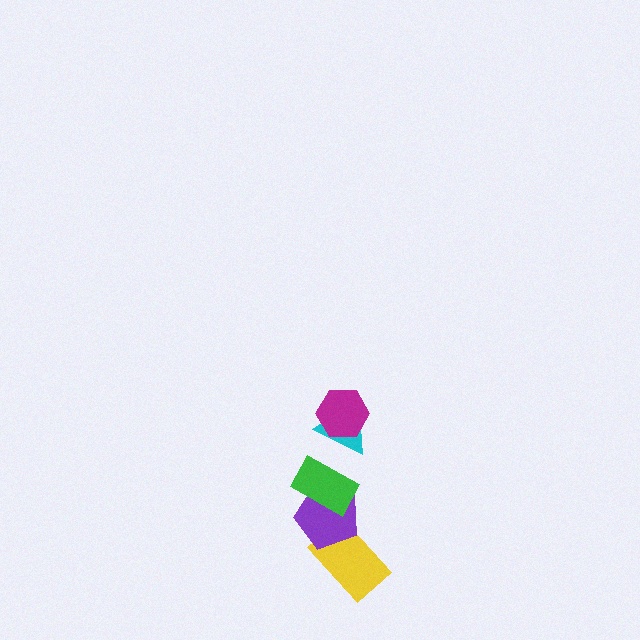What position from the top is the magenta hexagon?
The magenta hexagon is 1st from the top.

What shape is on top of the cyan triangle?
The magenta hexagon is on top of the cyan triangle.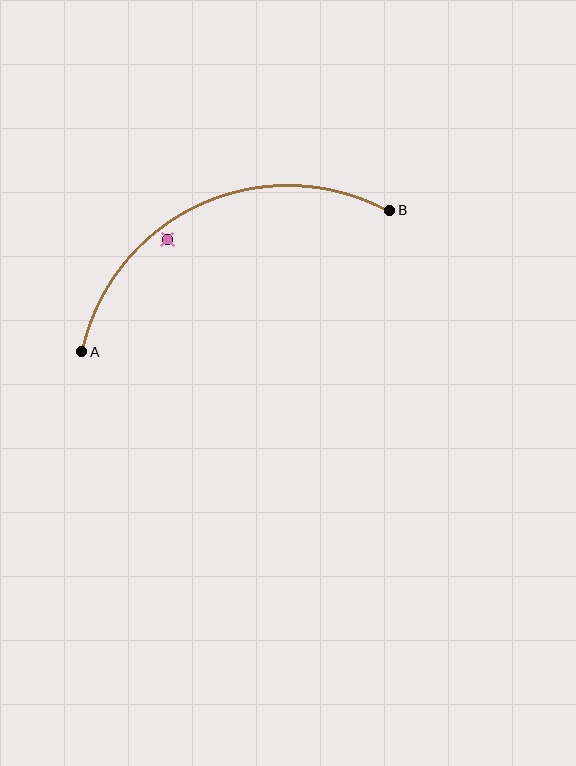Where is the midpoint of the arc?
The arc midpoint is the point on the curve farthest from the straight line joining A and B. It sits above that line.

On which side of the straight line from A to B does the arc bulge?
The arc bulges above the straight line connecting A and B.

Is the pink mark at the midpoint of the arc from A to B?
No — the pink mark does not lie on the arc at all. It sits slightly inside the curve.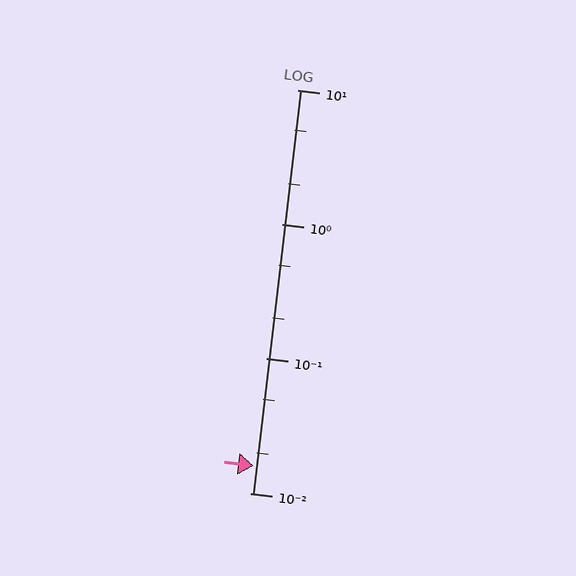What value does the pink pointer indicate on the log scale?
The pointer indicates approximately 0.016.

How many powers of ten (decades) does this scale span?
The scale spans 3 decades, from 0.01 to 10.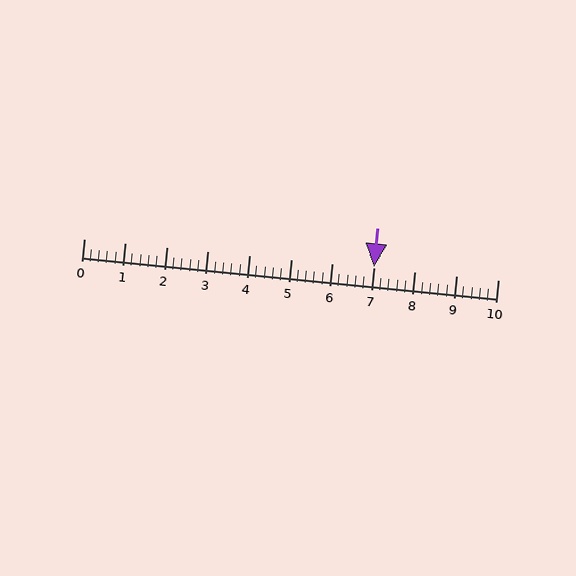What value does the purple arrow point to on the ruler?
The purple arrow points to approximately 7.0.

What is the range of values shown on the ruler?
The ruler shows values from 0 to 10.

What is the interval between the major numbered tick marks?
The major tick marks are spaced 1 units apart.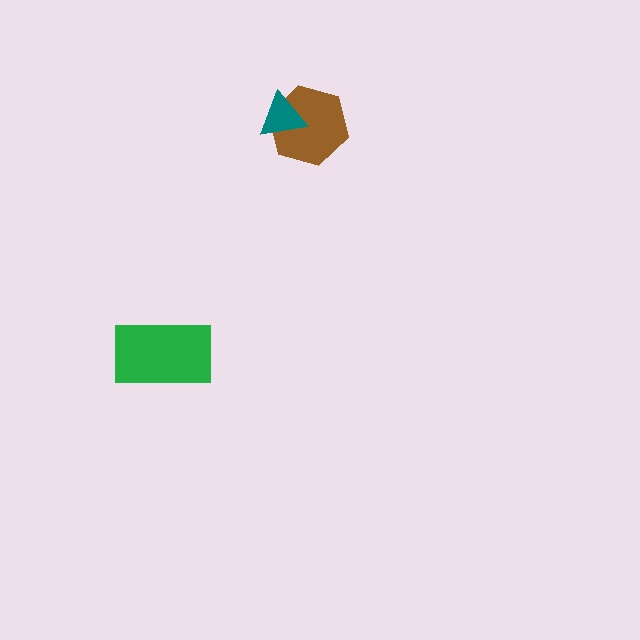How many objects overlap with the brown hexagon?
1 object overlaps with the brown hexagon.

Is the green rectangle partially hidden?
No, no other shape covers it.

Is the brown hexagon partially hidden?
Yes, it is partially covered by another shape.